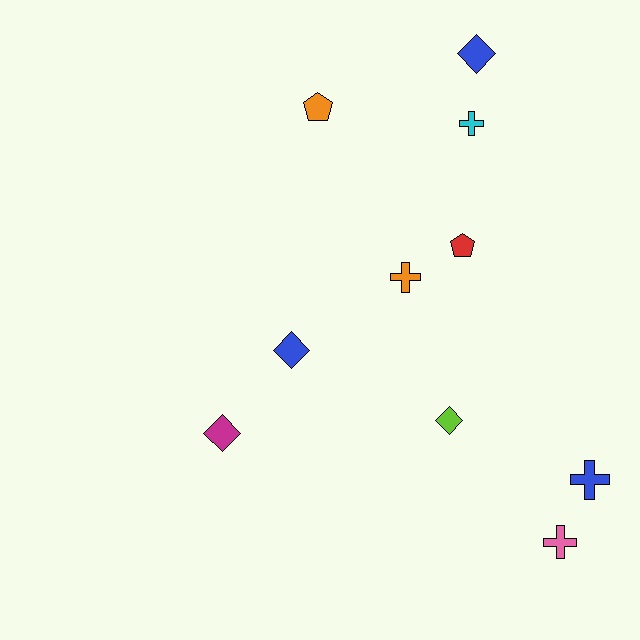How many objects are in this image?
There are 10 objects.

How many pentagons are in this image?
There are 2 pentagons.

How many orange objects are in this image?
There are 2 orange objects.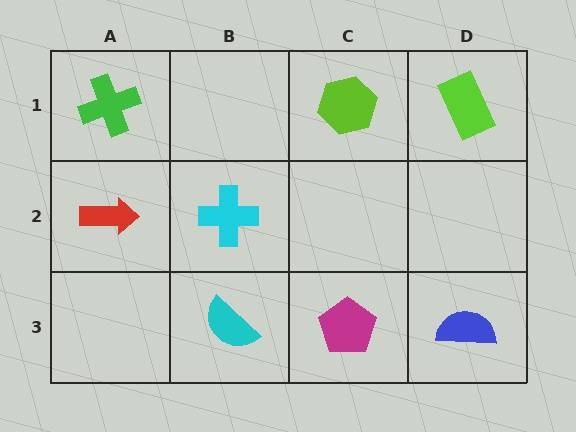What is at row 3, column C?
A magenta pentagon.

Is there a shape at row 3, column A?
No, that cell is empty.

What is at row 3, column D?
A blue semicircle.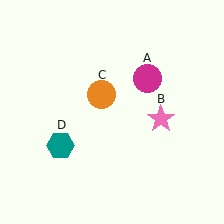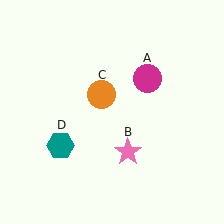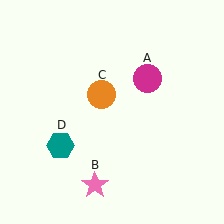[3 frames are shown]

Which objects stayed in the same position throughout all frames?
Magenta circle (object A) and orange circle (object C) and teal hexagon (object D) remained stationary.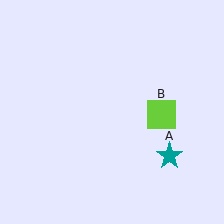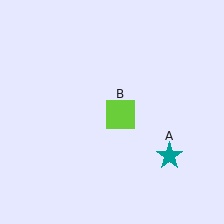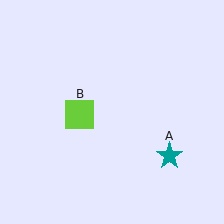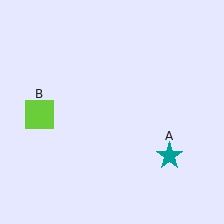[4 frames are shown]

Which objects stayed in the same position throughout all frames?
Teal star (object A) remained stationary.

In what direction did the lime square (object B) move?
The lime square (object B) moved left.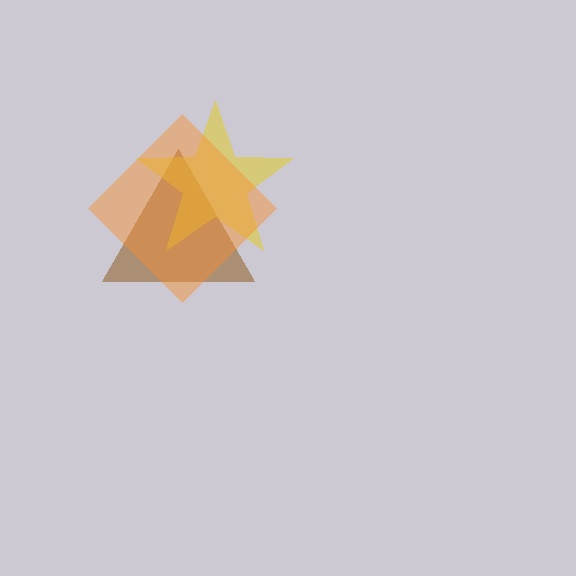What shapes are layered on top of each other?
The layered shapes are: a brown triangle, a yellow star, an orange diamond.